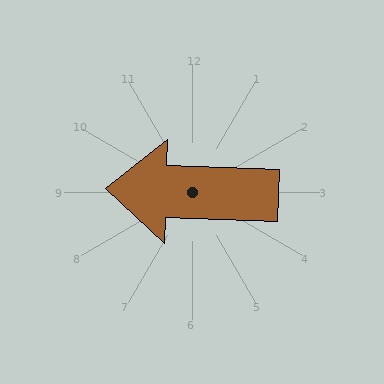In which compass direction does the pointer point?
West.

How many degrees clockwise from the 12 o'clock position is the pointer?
Approximately 272 degrees.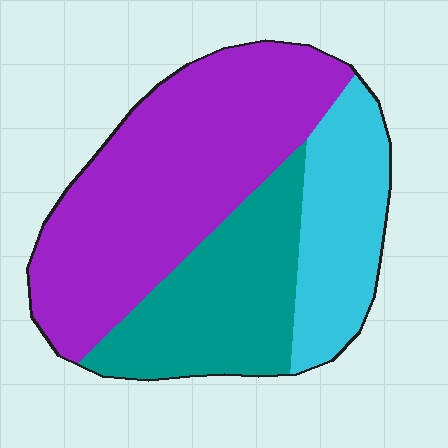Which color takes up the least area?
Cyan, at roughly 20%.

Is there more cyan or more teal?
Teal.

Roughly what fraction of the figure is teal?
Teal takes up about one quarter (1/4) of the figure.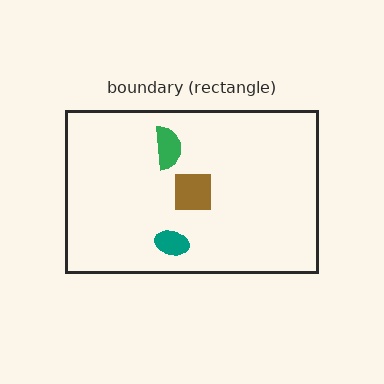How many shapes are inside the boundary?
3 inside, 0 outside.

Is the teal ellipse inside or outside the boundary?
Inside.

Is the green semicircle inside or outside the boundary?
Inside.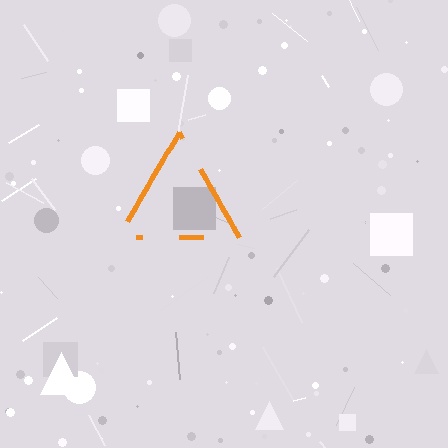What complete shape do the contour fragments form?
The contour fragments form a triangle.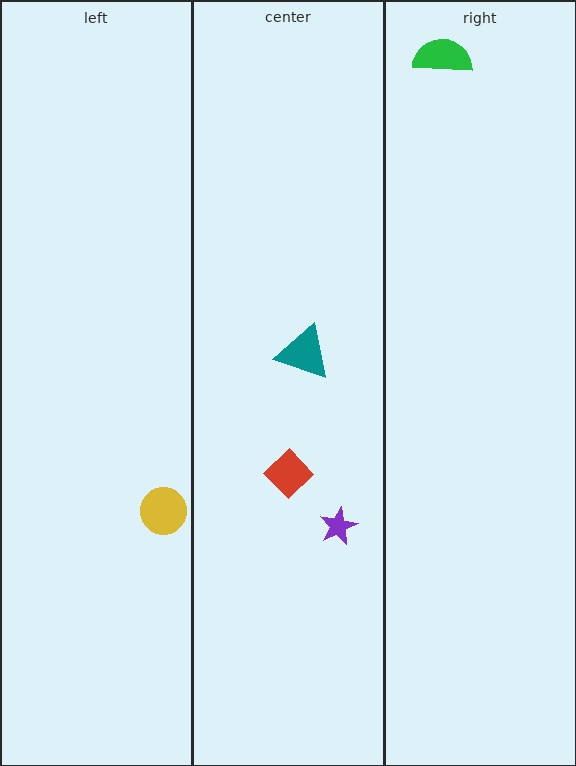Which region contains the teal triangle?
The center region.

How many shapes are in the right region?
1.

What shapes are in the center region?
The purple star, the red diamond, the teal triangle.